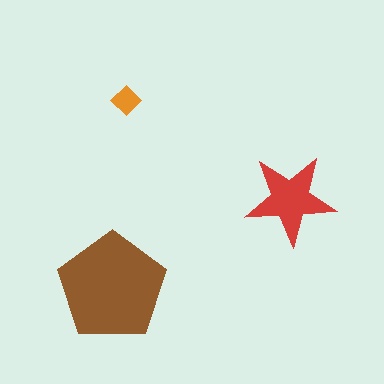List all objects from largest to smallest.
The brown pentagon, the red star, the orange diamond.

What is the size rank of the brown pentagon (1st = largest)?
1st.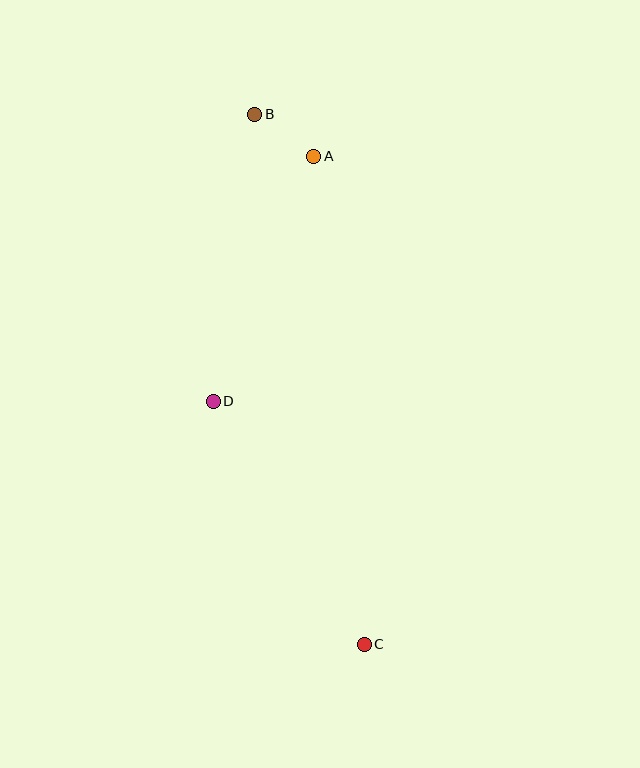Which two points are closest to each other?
Points A and B are closest to each other.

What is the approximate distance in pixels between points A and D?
The distance between A and D is approximately 265 pixels.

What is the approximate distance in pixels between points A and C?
The distance between A and C is approximately 491 pixels.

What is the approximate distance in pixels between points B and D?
The distance between B and D is approximately 290 pixels.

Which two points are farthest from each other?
Points B and C are farthest from each other.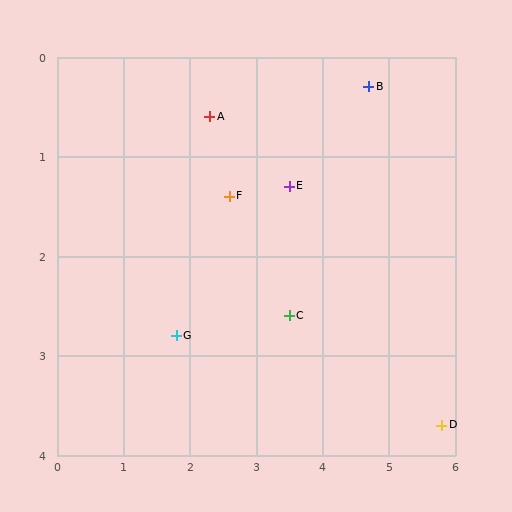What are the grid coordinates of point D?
Point D is at approximately (5.8, 3.7).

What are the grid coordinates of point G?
Point G is at approximately (1.8, 2.8).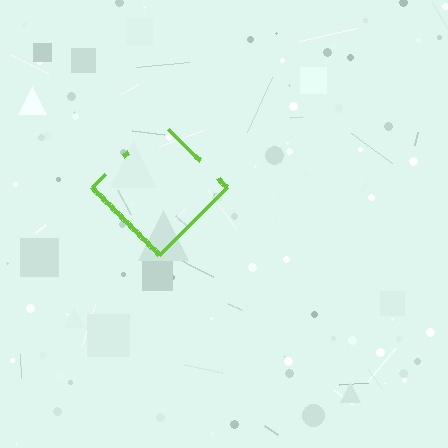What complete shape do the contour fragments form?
The contour fragments form a diamond.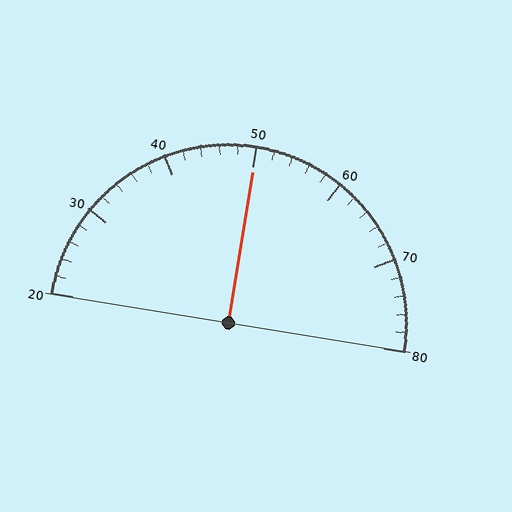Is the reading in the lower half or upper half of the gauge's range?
The reading is in the upper half of the range (20 to 80).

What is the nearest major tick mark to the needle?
The nearest major tick mark is 50.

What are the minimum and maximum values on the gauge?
The gauge ranges from 20 to 80.